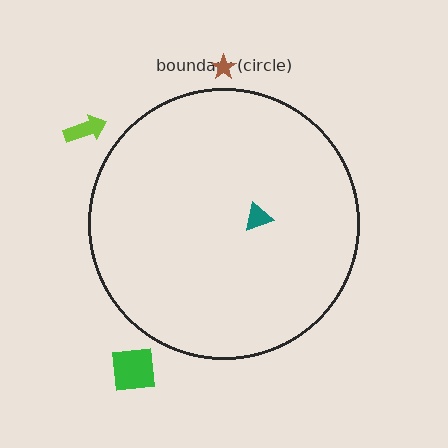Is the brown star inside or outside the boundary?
Outside.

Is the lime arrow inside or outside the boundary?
Outside.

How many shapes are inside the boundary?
1 inside, 3 outside.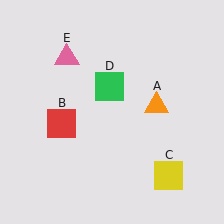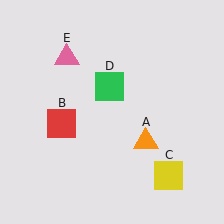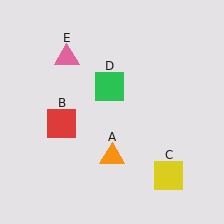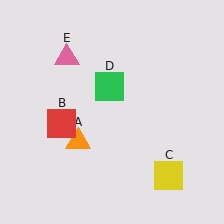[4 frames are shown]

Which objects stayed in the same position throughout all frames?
Red square (object B) and yellow square (object C) and green square (object D) and pink triangle (object E) remained stationary.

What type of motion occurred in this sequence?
The orange triangle (object A) rotated clockwise around the center of the scene.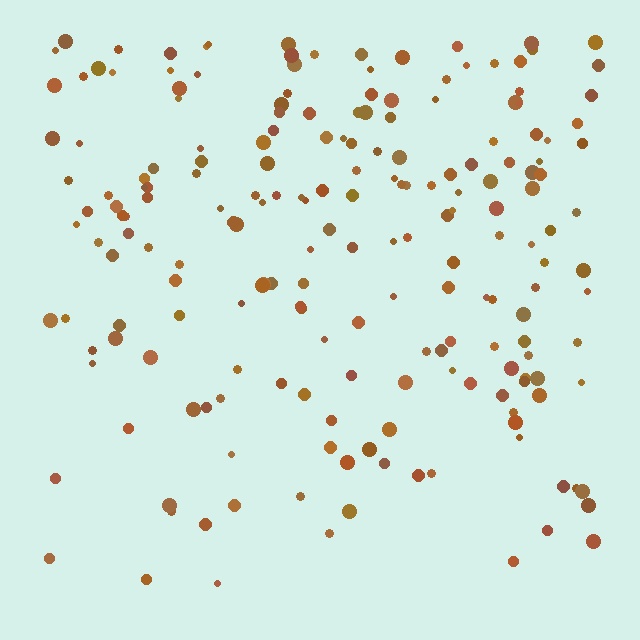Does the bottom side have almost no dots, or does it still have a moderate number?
Still a moderate number, just noticeably fewer than the top.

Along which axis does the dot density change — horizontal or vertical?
Vertical.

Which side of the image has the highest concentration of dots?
The top.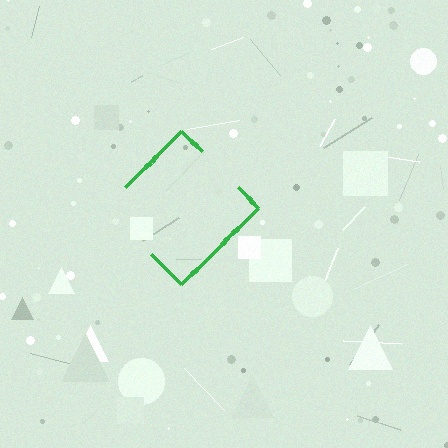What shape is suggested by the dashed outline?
The dashed outline suggests a diamond.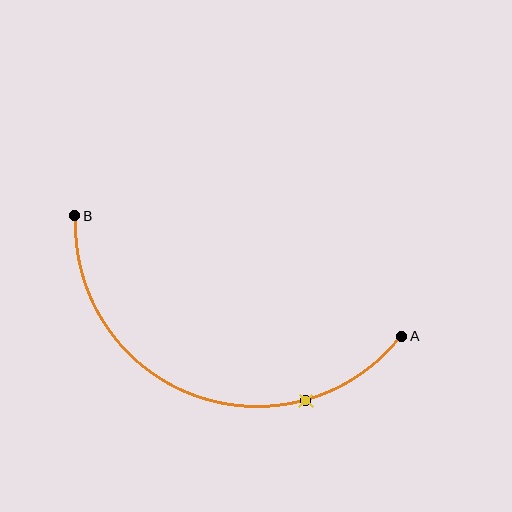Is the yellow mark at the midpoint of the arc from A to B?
No. The yellow mark lies on the arc but is closer to endpoint A. The arc midpoint would be at the point on the curve equidistant along the arc from both A and B.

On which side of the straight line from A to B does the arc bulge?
The arc bulges below the straight line connecting A and B.